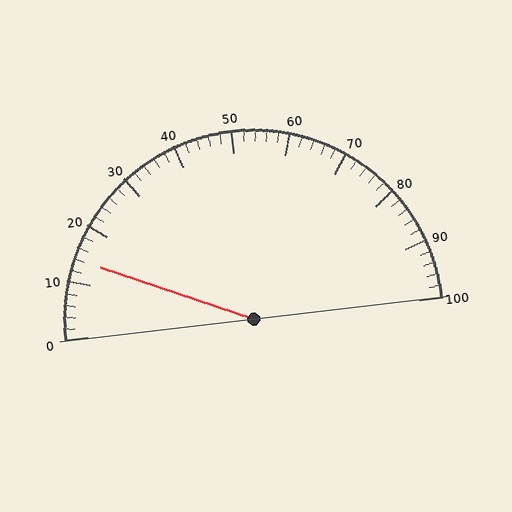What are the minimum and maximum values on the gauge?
The gauge ranges from 0 to 100.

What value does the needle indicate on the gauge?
The needle indicates approximately 14.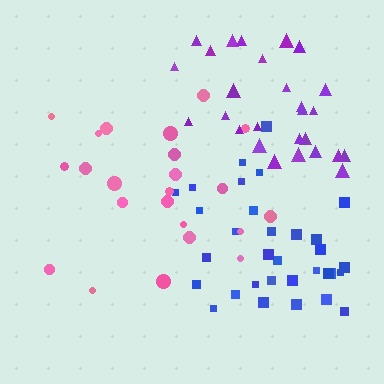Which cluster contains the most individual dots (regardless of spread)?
Blue (32).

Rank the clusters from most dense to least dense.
purple, blue, pink.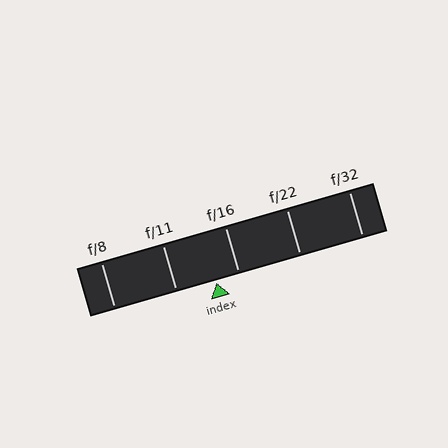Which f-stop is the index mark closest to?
The index mark is closest to f/16.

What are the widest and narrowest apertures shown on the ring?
The widest aperture shown is f/8 and the narrowest is f/32.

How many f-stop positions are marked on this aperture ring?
There are 5 f-stop positions marked.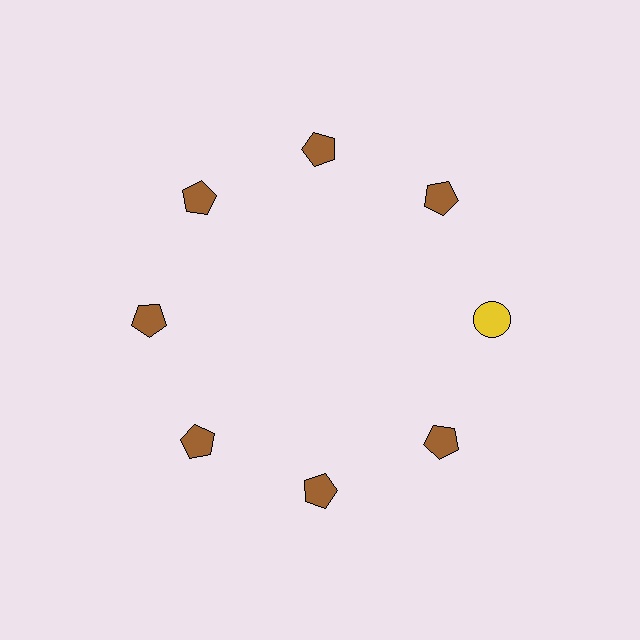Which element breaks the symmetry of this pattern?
The yellow circle at roughly the 3 o'clock position breaks the symmetry. All other shapes are brown pentagons.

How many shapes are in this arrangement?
There are 8 shapes arranged in a ring pattern.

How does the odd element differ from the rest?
It differs in both color (yellow instead of brown) and shape (circle instead of pentagon).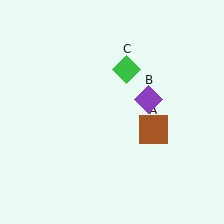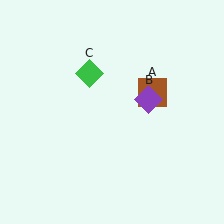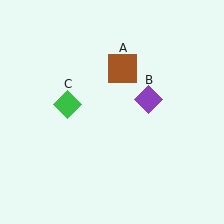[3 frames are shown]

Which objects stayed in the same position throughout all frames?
Purple diamond (object B) remained stationary.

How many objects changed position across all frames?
2 objects changed position: brown square (object A), green diamond (object C).